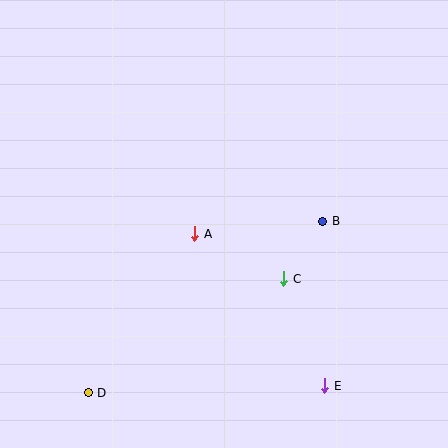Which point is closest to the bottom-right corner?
Point E is closest to the bottom-right corner.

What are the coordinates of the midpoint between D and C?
The midpoint between D and C is at (186, 336).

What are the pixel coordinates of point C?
Point C is at (284, 279).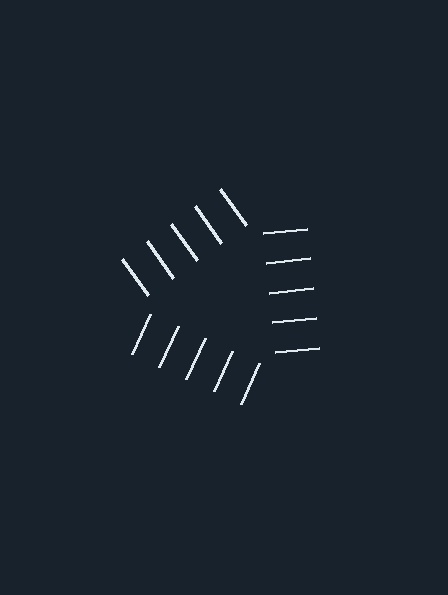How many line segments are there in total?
15 — 5 along each of the 3 edges.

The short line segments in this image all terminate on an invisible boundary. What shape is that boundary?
An illusory triangle — the line segments terminate on its edges but no continuous stroke is drawn.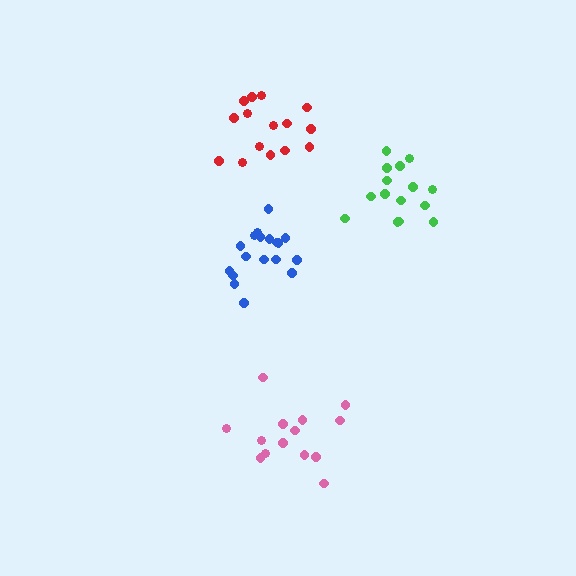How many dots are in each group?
Group 1: 15 dots, Group 2: 14 dots, Group 3: 18 dots, Group 4: 15 dots (62 total).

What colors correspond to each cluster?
The clusters are colored: green, pink, blue, red.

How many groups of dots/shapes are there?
There are 4 groups.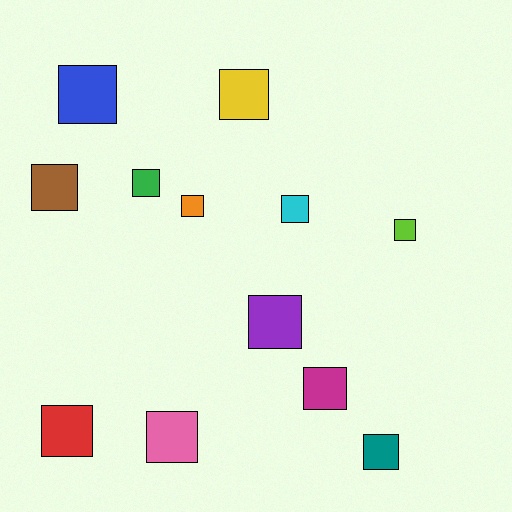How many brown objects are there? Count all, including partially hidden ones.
There is 1 brown object.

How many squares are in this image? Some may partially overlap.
There are 12 squares.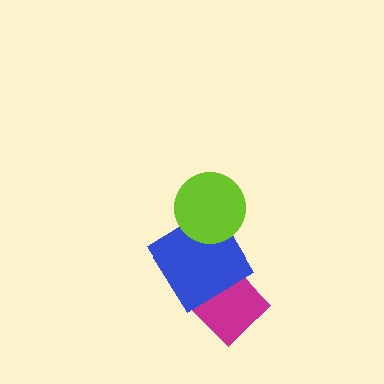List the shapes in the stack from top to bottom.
From top to bottom: the lime circle, the blue diamond, the magenta diamond.